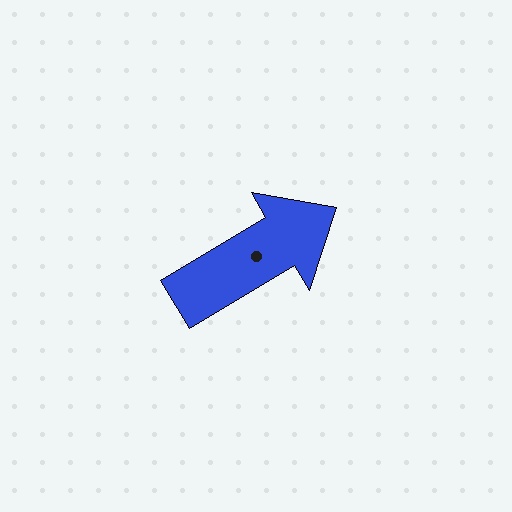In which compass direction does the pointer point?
Northeast.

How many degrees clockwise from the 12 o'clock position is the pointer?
Approximately 59 degrees.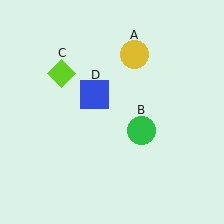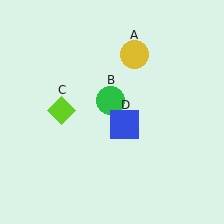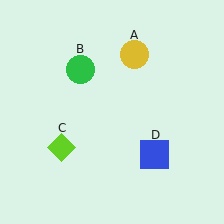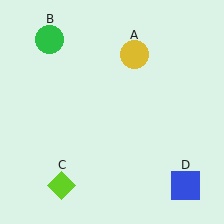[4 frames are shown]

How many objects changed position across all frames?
3 objects changed position: green circle (object B), lime diamond (object C), blue square (object D).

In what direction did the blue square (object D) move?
The blue square (object D) moved down and to the right.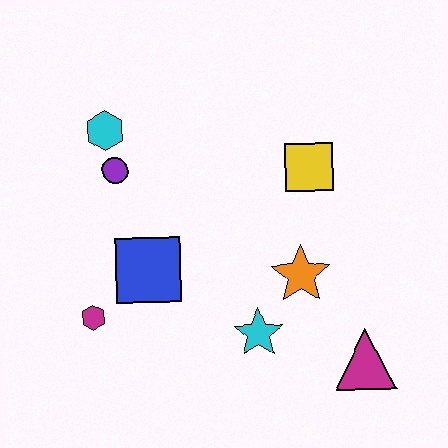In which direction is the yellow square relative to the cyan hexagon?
The yellow square is to the right of the cyan hexagon.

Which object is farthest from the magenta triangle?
The cyan hexagon is farthest from the magenta triangle.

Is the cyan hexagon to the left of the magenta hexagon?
No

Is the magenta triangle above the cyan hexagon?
No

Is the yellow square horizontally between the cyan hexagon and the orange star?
No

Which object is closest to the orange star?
The cyan star is closest to the orange star.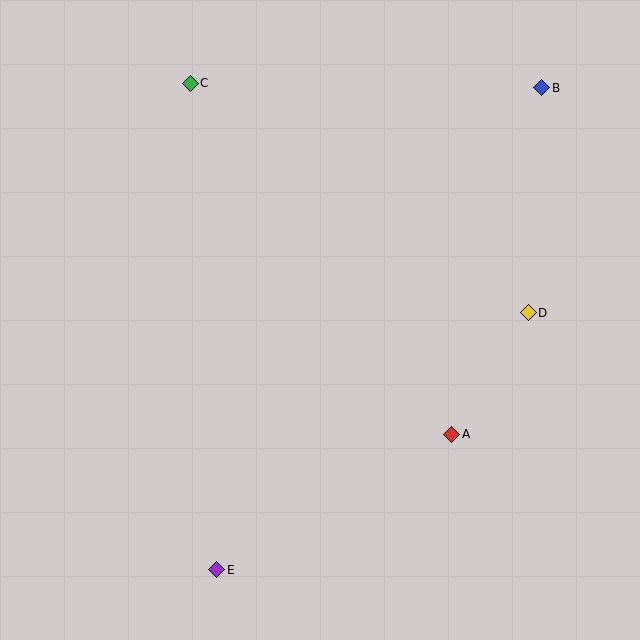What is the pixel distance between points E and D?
The distance between E and D is 404 pixels.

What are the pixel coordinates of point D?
Point D is at (528, 313).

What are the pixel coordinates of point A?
Point A is at (452, 434).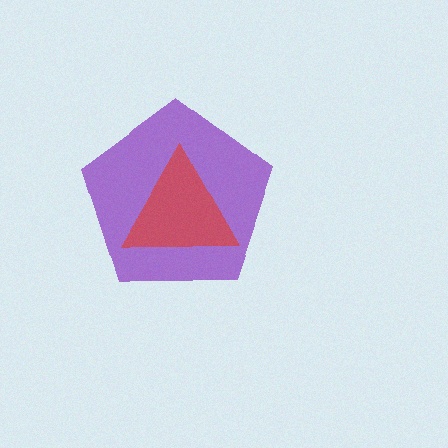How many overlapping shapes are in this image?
There are 2 overlapping shapes in the image.